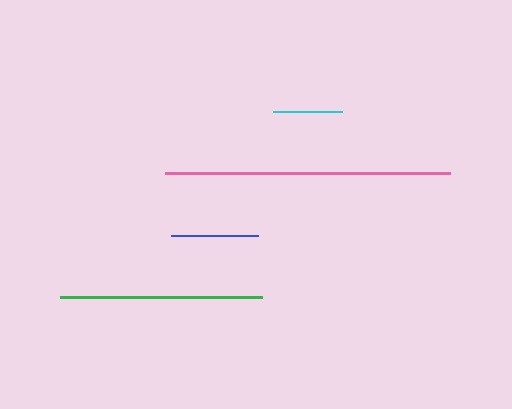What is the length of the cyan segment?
The cyan segment is approximately 69 pixels long.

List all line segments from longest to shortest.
From longest to shortest: pink, green, blue, cyan.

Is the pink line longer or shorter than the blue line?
The pink line is longer than the blue line.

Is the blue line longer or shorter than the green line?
The green line is longer than the blue line.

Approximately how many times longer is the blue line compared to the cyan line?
The blue line is approximately 1.3 times the length of the cyan line.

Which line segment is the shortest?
The cyan line is the shortest at approximately 69 pixels.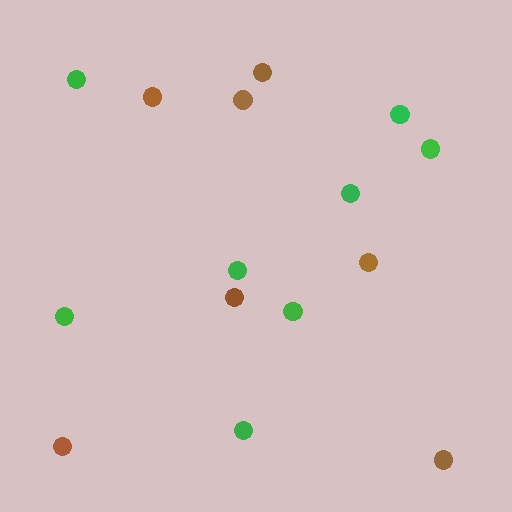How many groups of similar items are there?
There are 2 groups: one group of green circles (8) and one group of brown circles (7).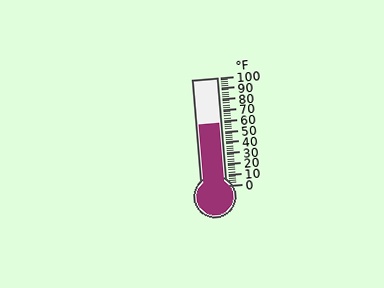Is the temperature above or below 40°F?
The temperature is above 40°F.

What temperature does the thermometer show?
The thermometer shows approximately 58°F.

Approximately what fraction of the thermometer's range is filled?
The thermometer is filled to approximately 60% of its range.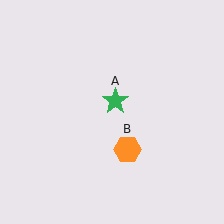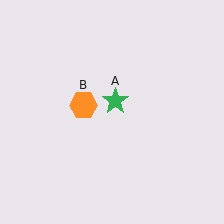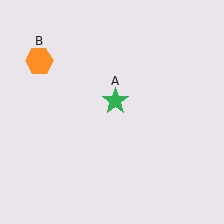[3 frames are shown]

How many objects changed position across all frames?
1 object changed position: orange hexagon (object B).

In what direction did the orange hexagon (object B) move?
The orange hexagon (object B) moved up and to the left.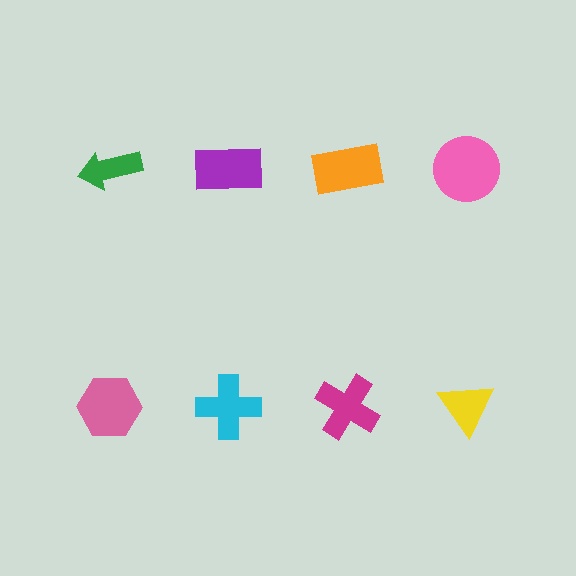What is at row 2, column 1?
A pink hexagon.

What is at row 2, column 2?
A cyan cross.